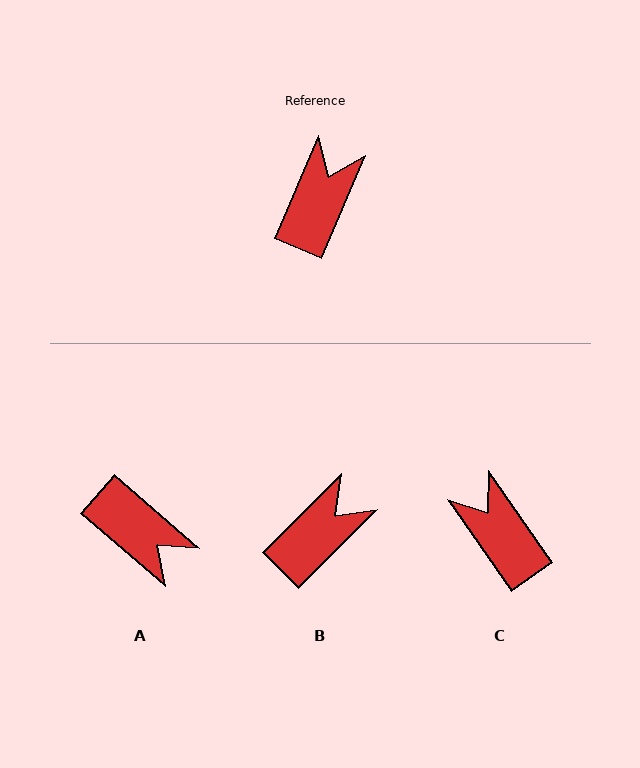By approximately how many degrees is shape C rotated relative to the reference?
Approximately 58 degrees counter-clockwise.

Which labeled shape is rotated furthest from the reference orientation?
A, about 108 degrees away.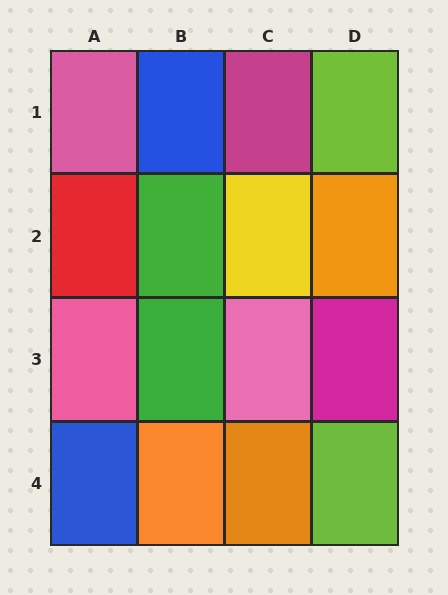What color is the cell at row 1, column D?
Lime.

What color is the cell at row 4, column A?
Blue.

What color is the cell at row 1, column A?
Pink.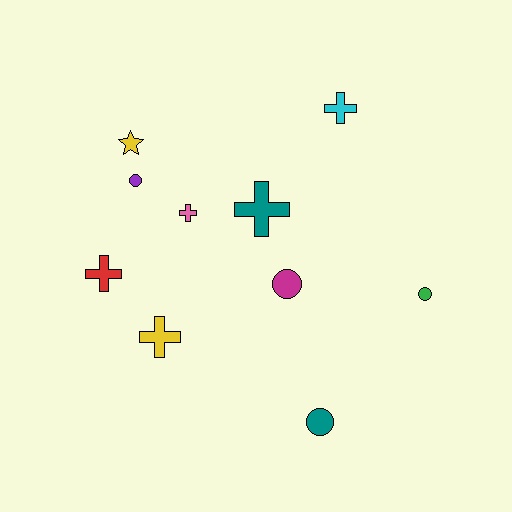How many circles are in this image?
There are 4 circles.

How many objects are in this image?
There are 10 objects.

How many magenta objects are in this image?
There is 1 magenta object.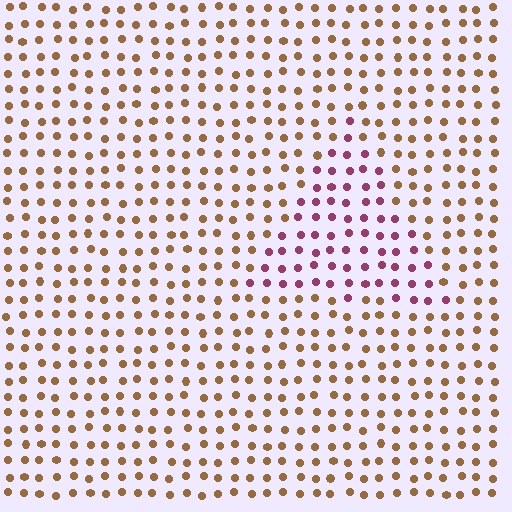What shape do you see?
I see a triangle.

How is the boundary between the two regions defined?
The boundary is defined purely by a slight shift in hue (about 60 degrees). Spacing, size, and orientation are identical on both sides.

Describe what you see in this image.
The image is filled with small brown elements in a uniform arrangement. A triangle-shaped region is visible where the elements are tinted to a slightly different hue, forming a subtle color boundary.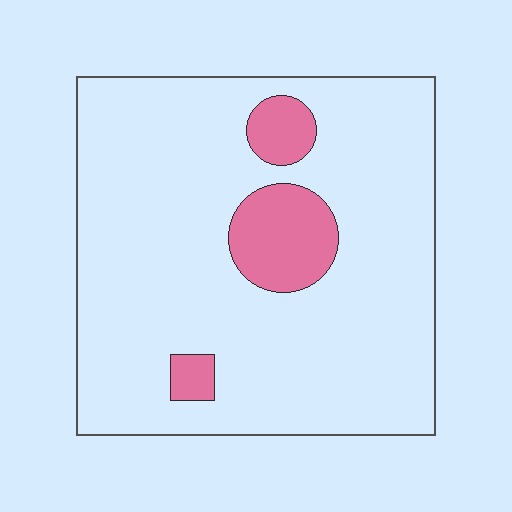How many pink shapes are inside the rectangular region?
3.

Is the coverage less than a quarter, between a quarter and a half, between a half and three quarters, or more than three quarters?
Less than a quarter.